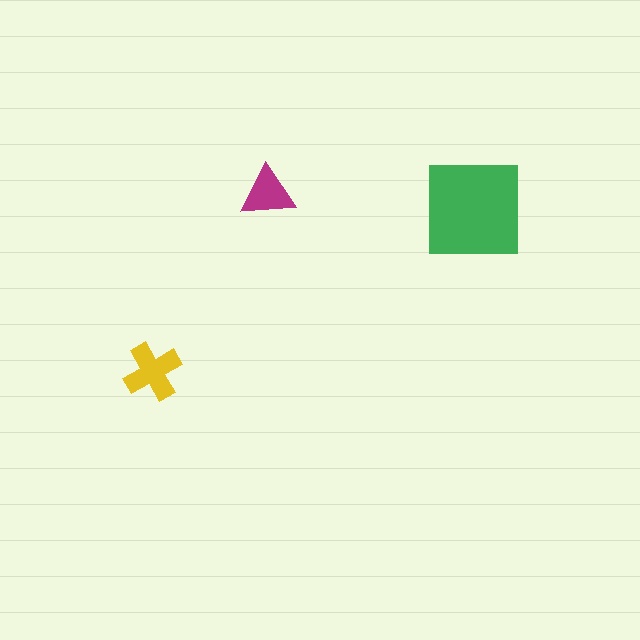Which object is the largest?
The green square.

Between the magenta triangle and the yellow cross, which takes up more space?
The yellow cross.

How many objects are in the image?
There are 3 objects in the image.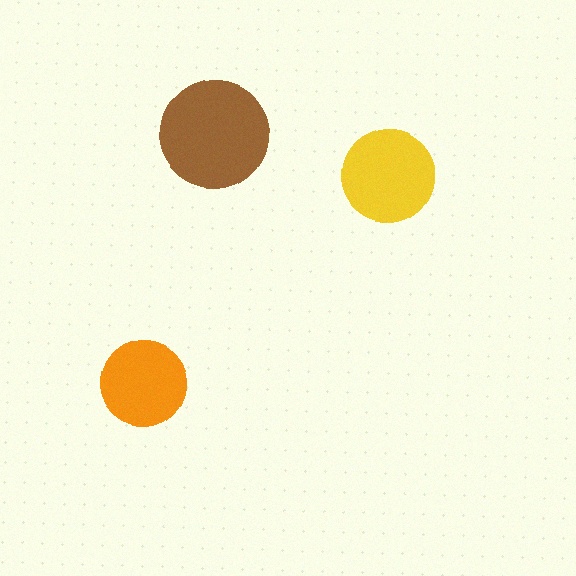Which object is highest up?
The brown circle is topmost.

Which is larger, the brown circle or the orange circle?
The brown one.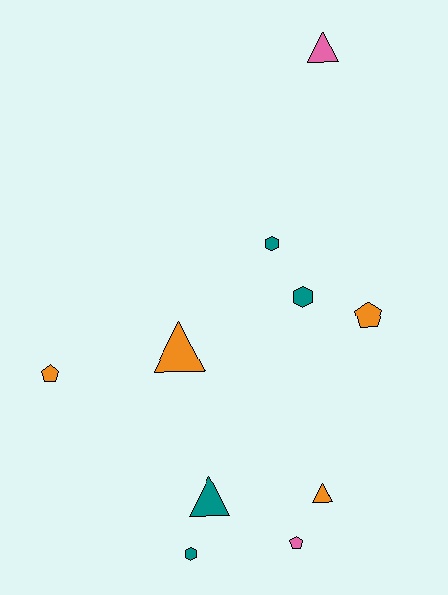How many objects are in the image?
There are 10 objects.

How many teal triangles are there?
There is 1 teal triangle.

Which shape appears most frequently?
Triangle, with 4 objects.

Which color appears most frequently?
Teal, with 4 objects.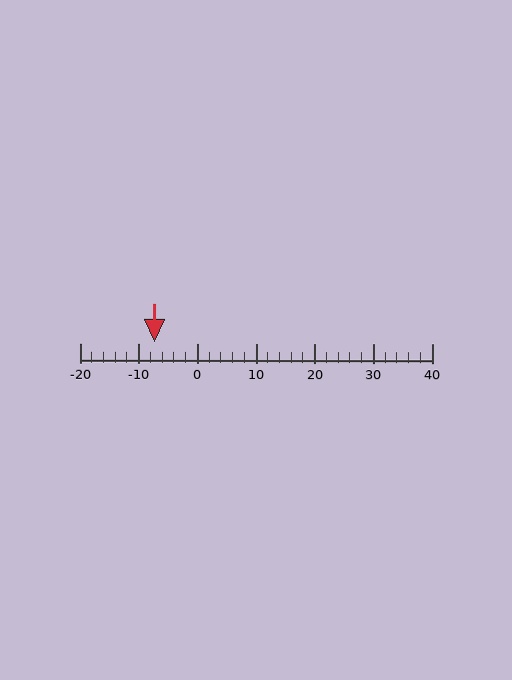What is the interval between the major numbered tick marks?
The major tick marks are spaced 10 units apart.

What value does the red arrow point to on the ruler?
The red arrow points to approximately -7.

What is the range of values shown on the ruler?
The ruler shows values from -20 to 40.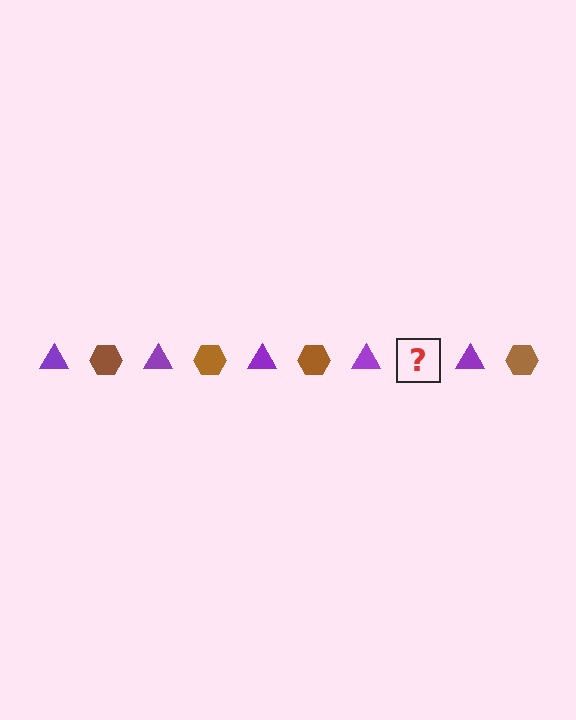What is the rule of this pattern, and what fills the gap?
The rule is that the pattern alternates between purple triangle and brown hexagon. The gap should be filled with a brown hexagon.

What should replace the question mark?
The question mark should be replaced with a brown hexagon.